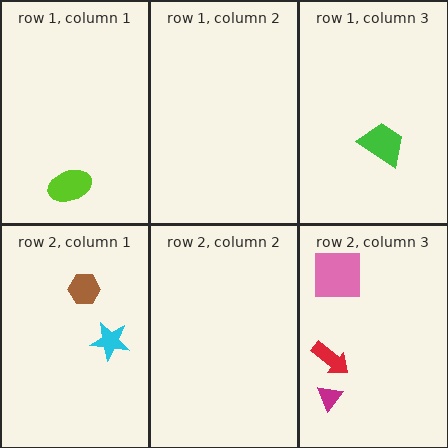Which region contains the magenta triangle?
The row 2, column 3 region.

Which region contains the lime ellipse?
The row 1, column 1 region.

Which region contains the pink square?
The row 2, column 3 region.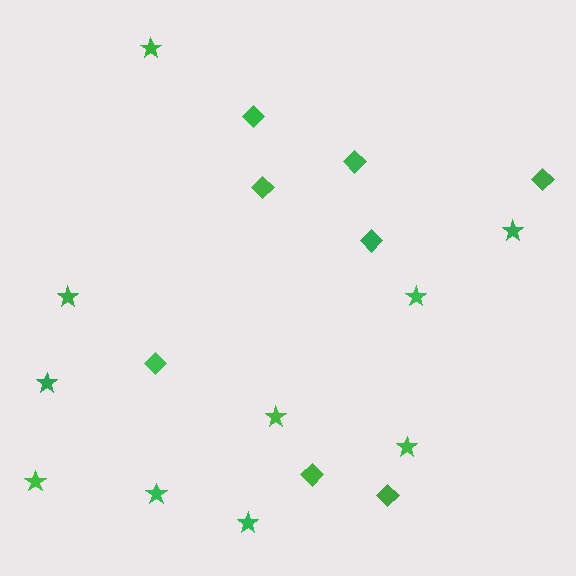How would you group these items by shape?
There are 2 groups: one group of diamonds (8) and one group of stars (10).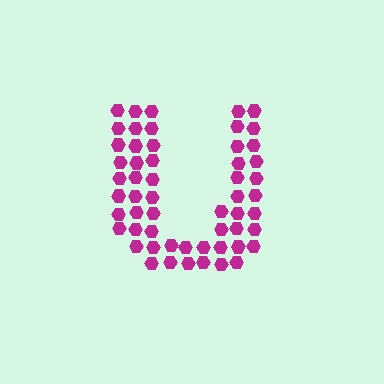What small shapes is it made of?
It is made of small hexagons.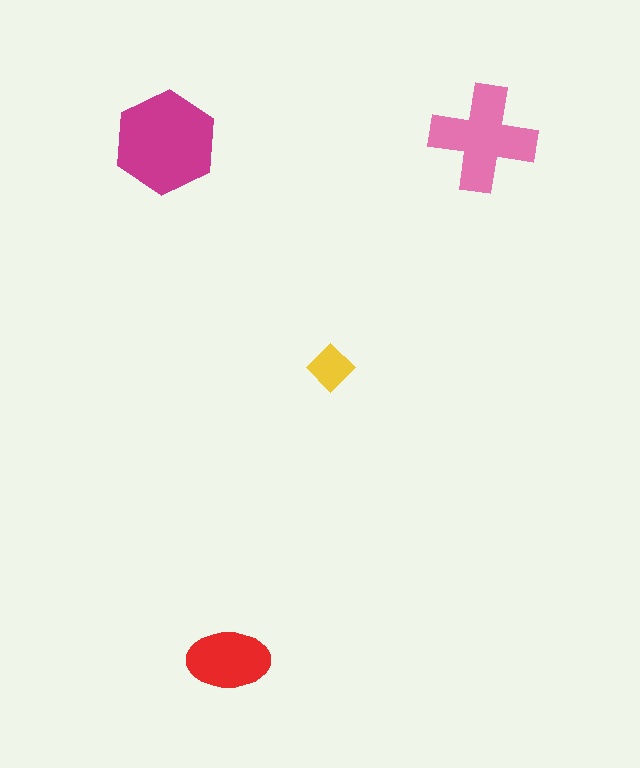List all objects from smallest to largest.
The yellow diamond, the red ellipse, the pink cross, the magenta hexagon.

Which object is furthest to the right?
The pink cross is rightmost.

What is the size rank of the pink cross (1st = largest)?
2nd.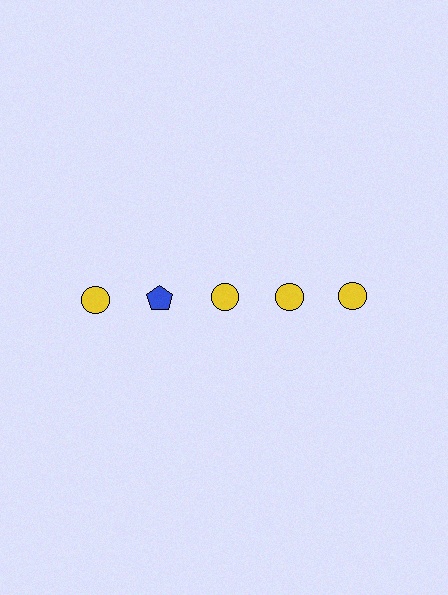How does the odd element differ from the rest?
It differs in both color (blue instead of yellow) and shape (pentagon instead of circle).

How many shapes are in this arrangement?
There are 5 shapes arranged in a grid pattern.